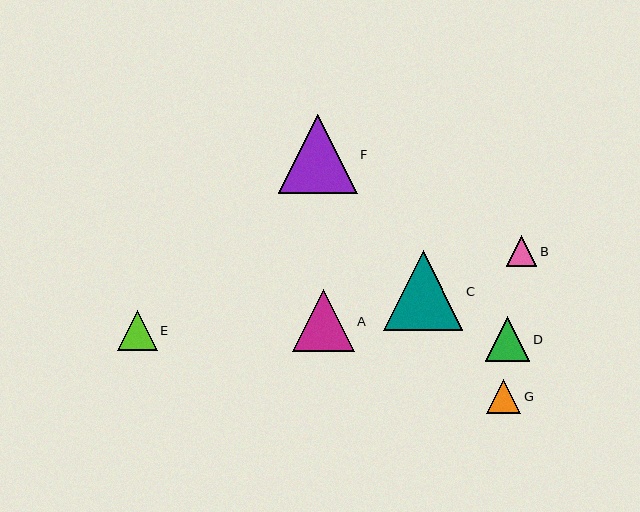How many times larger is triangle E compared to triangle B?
Triangle E is approximately 1.3 times the size of triangle B.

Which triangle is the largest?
Triangle C is the largest with a size of approximately 79 pixels.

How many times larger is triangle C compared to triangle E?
Triangle C is approximately 2.0 times the size of triangle E.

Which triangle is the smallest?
Triangle B is the smallest with a size of approximately 30 pixels.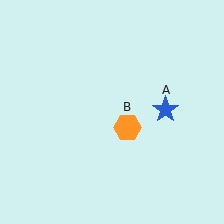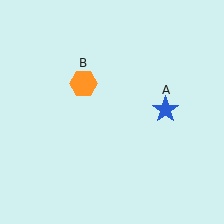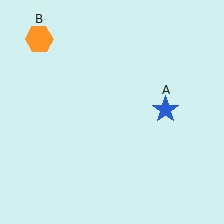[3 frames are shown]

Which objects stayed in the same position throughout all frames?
Blue star (object A) remained stationary.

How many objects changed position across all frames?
1 object changed position: orange hexagon (object B).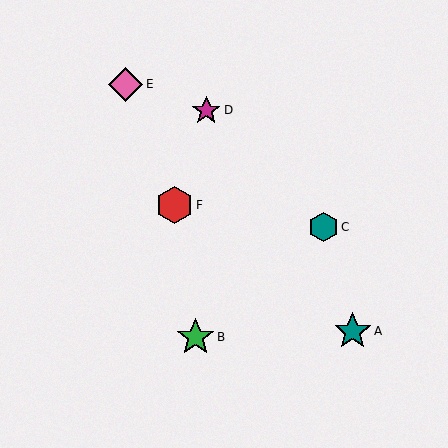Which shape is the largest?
The red hexagon (labeled F) is the largest.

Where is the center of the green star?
The center of the green star is at (196, 337).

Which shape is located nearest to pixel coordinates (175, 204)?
The red hexagon (labeled F) at (175, 205) is nearest to that location.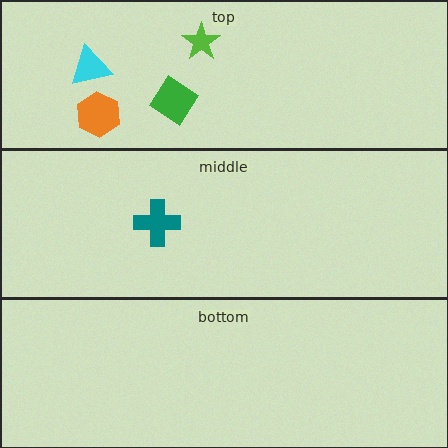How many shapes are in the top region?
4.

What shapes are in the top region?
The green diamond, the orange hexagon, the cyan triangle, the lime star.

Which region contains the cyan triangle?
The top region.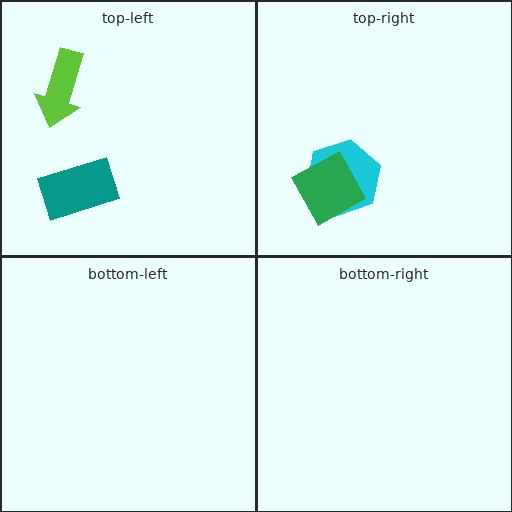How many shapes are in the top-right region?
2.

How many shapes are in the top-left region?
2.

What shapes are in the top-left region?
The lime arrow, the teal rectangle.